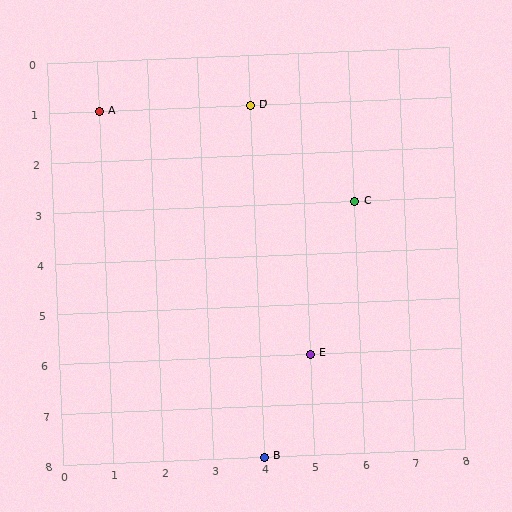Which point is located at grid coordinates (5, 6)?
Point E is at (5, 6).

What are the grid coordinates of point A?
Point A is at grid coordinates (1, 1).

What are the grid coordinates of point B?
Point B is at grid coordinates (4, 8).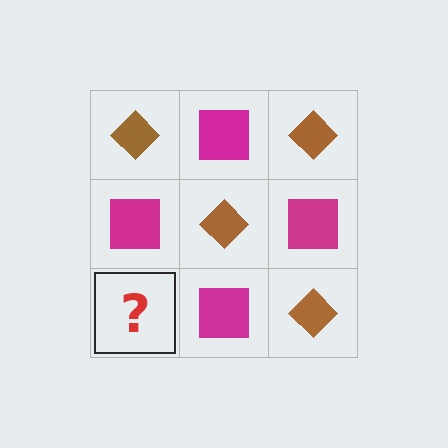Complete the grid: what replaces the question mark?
The question mark should be replaced with a brown diamond.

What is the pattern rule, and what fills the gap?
The rule is that it alternates brown diamond and magenta square in a checkerboard pattern. The gap should be filled with a brown diamond.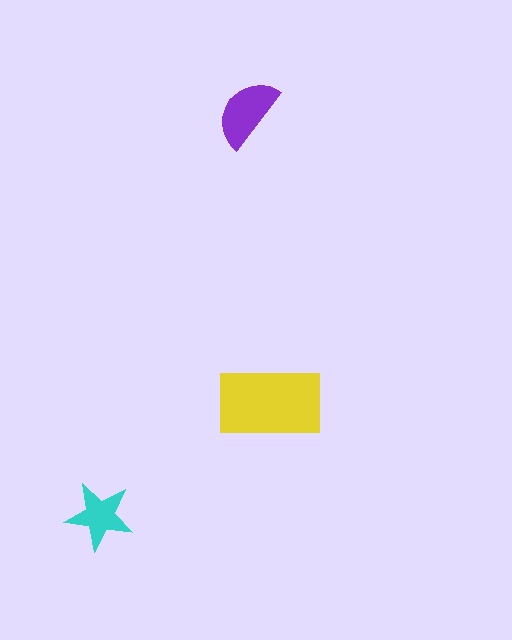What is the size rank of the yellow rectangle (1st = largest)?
1st.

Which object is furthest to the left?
The cyan star is leftmost.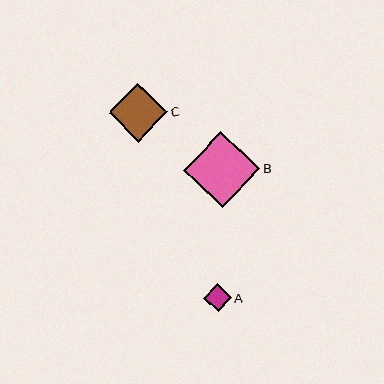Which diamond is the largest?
Diamond B is the largest with a size of approximately 76 pixels.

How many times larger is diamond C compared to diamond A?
Diamond C is approximately 2.1 times the size of diamond A.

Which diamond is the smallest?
Diamond A is the smallest with a size of approximately 28 pixels.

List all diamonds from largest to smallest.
From largest to smallest: B, C, A.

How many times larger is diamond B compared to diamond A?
Diamond B is approximately 2.7 times the size of diamond A.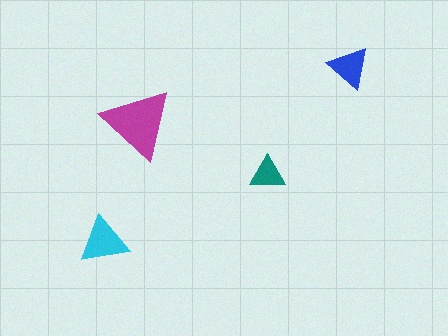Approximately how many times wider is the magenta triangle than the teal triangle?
About 2 times wider.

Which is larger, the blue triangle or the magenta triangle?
The magenta one.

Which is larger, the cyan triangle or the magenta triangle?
The magenta one.